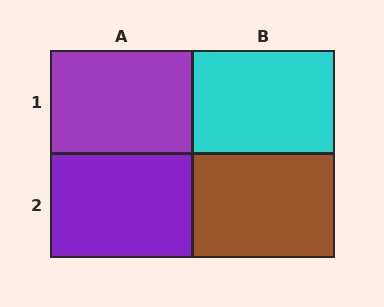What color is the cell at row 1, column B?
Cyan.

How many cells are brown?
1 cell is brown.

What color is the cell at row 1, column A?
Purple.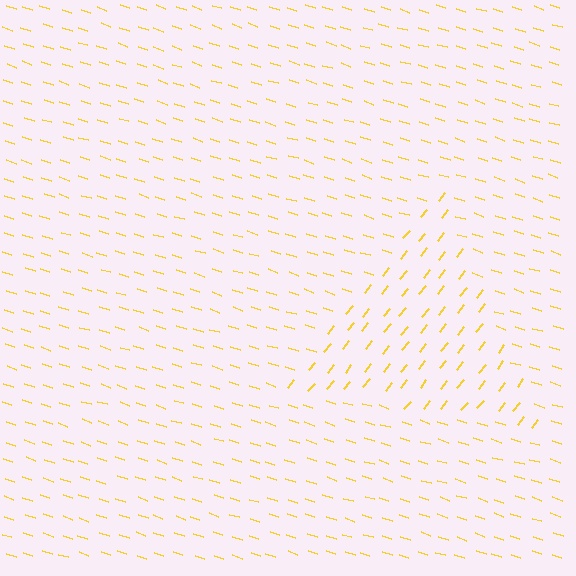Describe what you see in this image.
The image is filled with small yellow line segments. A triangle region in the image has lines oriented differently from the surrounding lines, creating a visible texture boundary.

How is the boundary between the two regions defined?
The boundary is defined purely by a change in line orientation (approximately 70 degrees difference). All lines are the same color and thickness.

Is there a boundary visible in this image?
Yes, there is a texture boundary formed by a change in line orientation.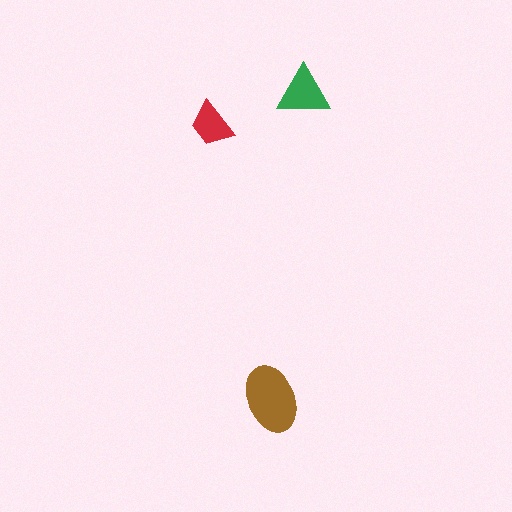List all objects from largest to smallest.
The brown ellipse, the green triangle, the red trapezoid.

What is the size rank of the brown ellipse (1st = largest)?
1st.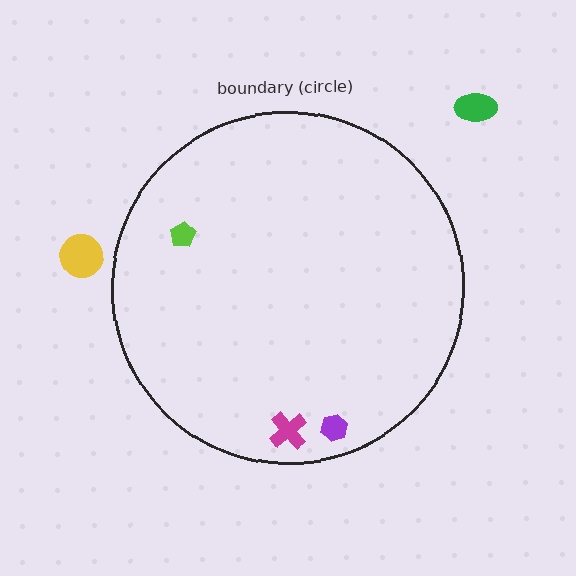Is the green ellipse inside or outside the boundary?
Outside.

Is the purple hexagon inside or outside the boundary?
Inside.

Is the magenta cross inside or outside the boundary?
Inside.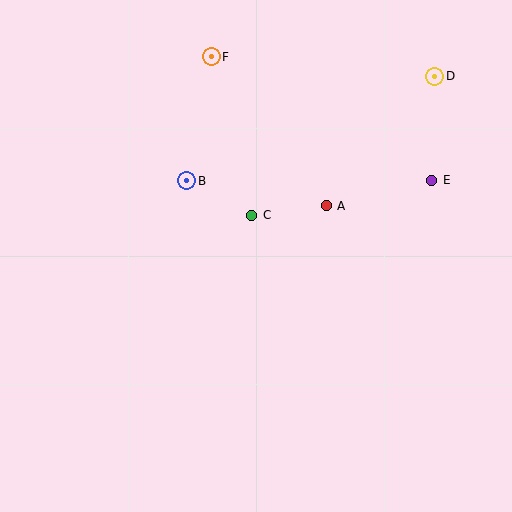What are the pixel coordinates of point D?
Point D is at (435, 76).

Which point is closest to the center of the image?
Point C at (252, 215) is closest to the center.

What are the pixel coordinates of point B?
Point B is at (187, 181).